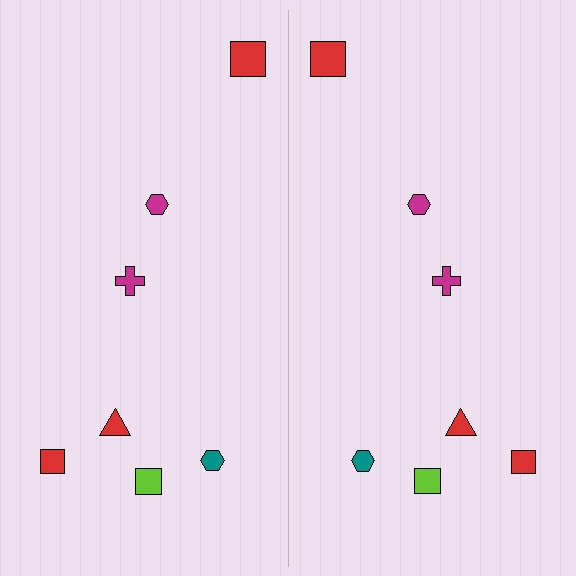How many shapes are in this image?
There are 14 shapes in this image.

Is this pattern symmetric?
Yes, this pattern has bilateral (reflection) symmetry.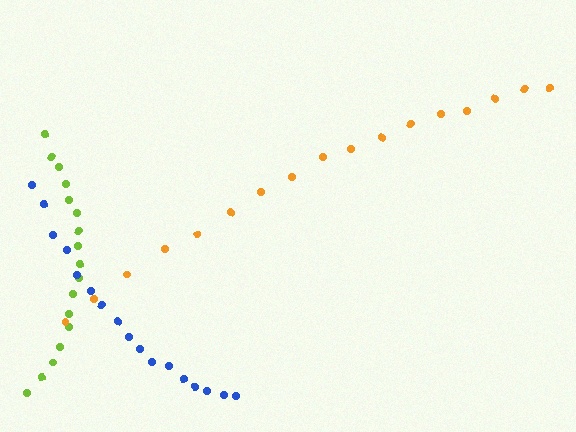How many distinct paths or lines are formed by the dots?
There are 3 distinct paths.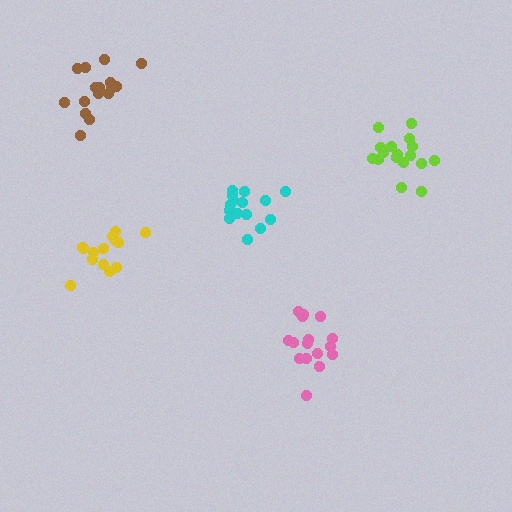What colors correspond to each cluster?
The clusters are colored: pink, cyan, yellow, lime, brown.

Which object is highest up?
The brown cluster is topmost.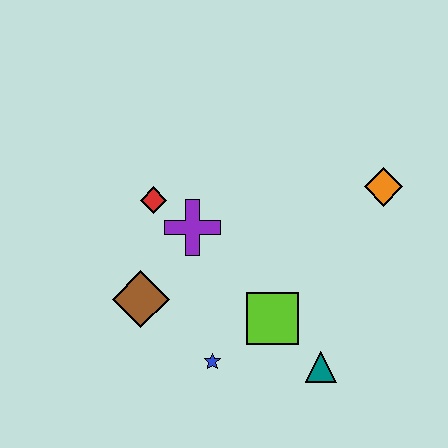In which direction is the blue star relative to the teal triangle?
The blue star is to the left of the teal triangle.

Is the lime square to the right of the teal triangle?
No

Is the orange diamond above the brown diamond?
Yes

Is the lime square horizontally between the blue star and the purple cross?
No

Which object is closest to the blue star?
The lime square is closest to the blue star.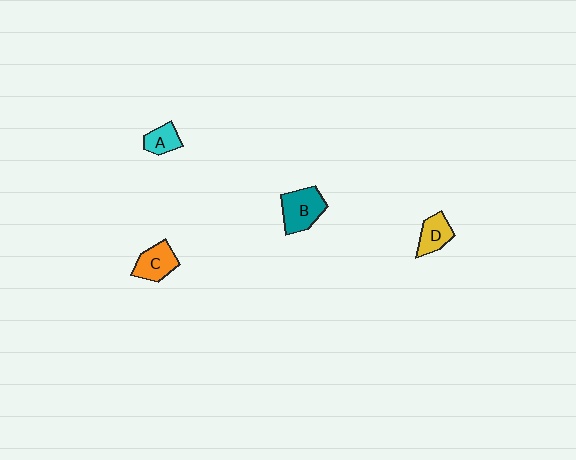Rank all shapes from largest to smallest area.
From largest to smallest: B (teal), C (orange), D (yellow), A (cyan).